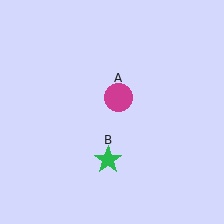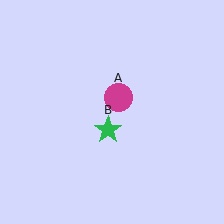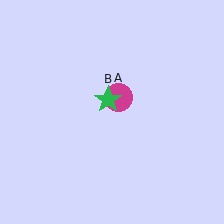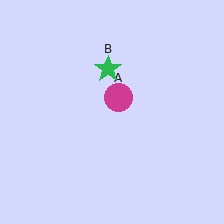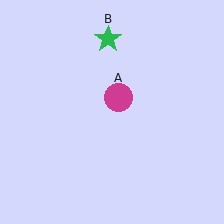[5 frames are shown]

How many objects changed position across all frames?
1 object changed position: green star (object B).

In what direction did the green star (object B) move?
The green star (object B) moved up.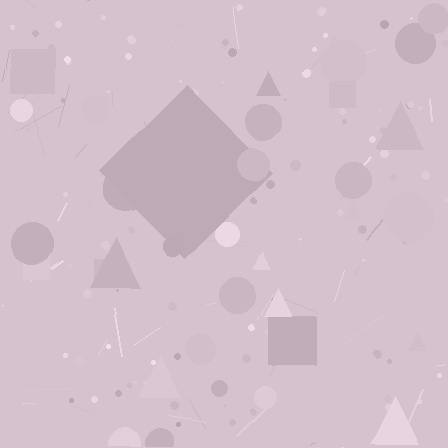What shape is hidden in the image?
A diamond is hidden in the image.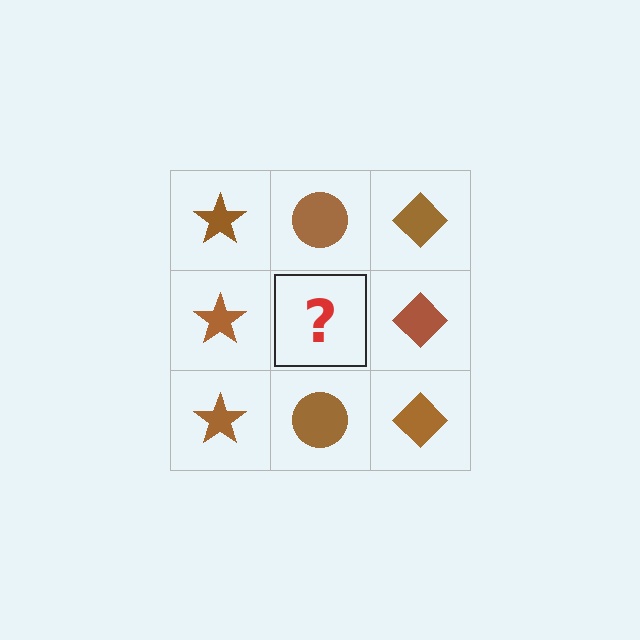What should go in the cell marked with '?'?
The missing cell should contain a brown circle.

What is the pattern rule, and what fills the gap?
The rule is that each column has a consistent shape. The gap should be filled with a brown circle.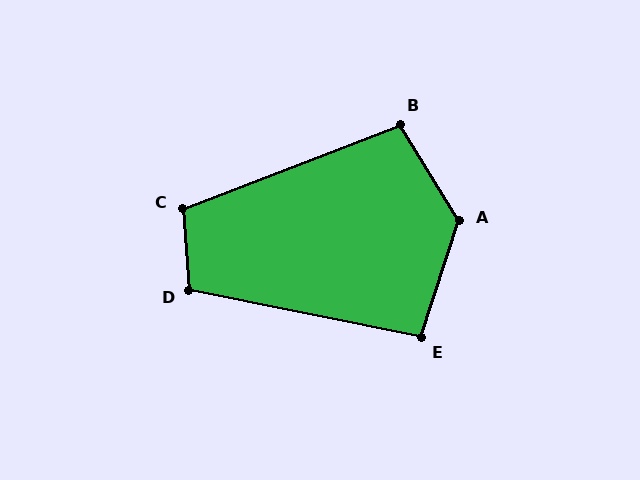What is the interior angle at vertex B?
Approximately 100 degrees (obtuse).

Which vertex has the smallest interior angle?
E, at approximately 96 degrees.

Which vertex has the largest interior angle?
A, at approximately 130 degrees.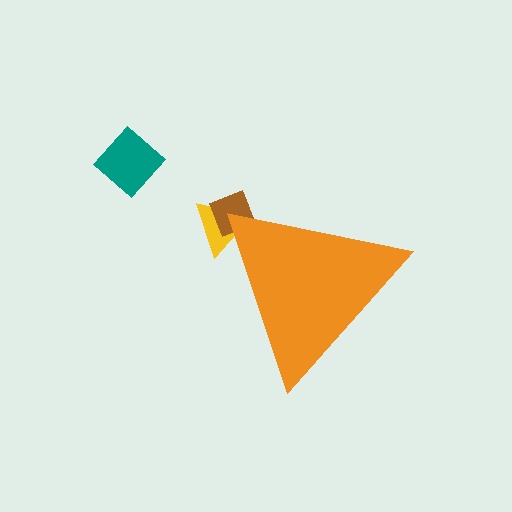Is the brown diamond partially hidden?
Yes, the brown diamond is partially hidden behind the orange triangle.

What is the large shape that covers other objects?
An orange triangle.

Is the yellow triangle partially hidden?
Yes, the yellow triangle is partially hidden behind the orange triangle.